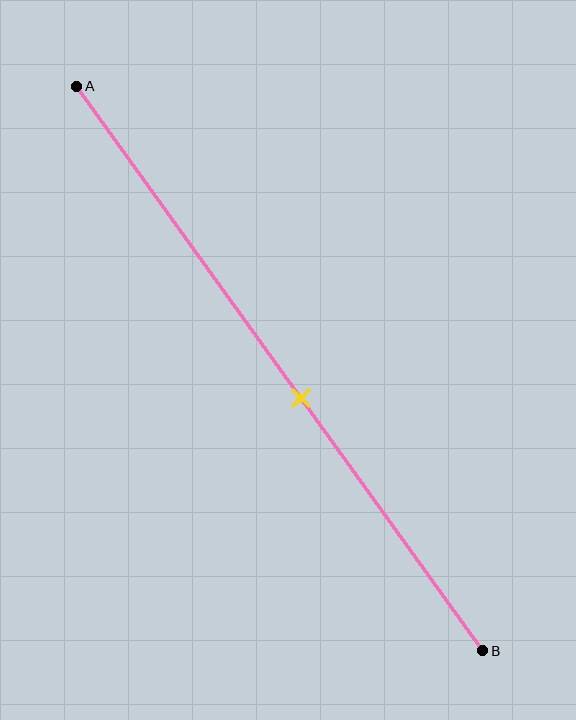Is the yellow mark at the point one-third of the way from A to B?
No, the mark is at about 55% from A, not at the 33% one-third point.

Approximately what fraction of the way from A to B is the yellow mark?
The yellow mark is approximately 55% of the way from A to B.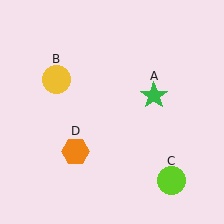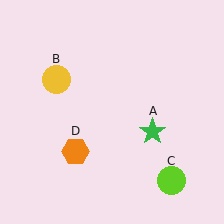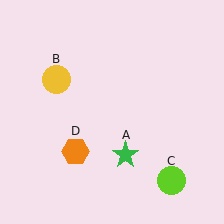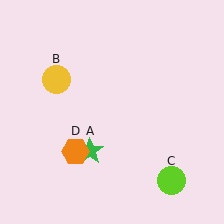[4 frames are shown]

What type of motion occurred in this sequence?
The green star (object A) rotated clockwise around the center of the scene.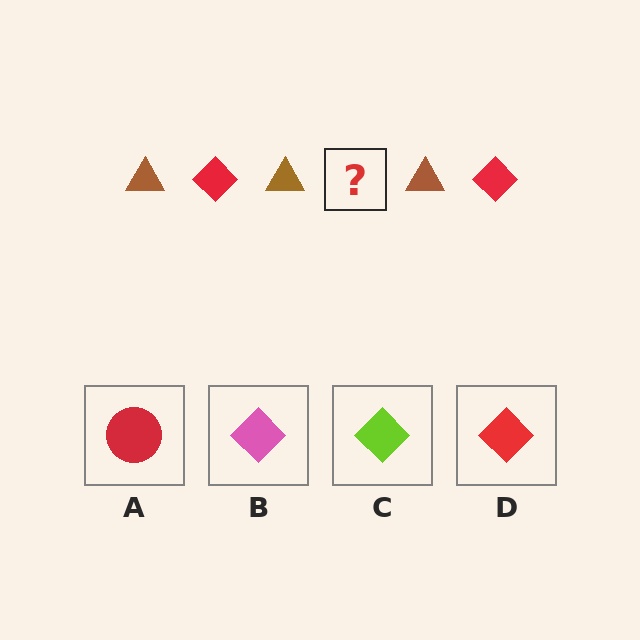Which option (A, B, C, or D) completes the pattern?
D.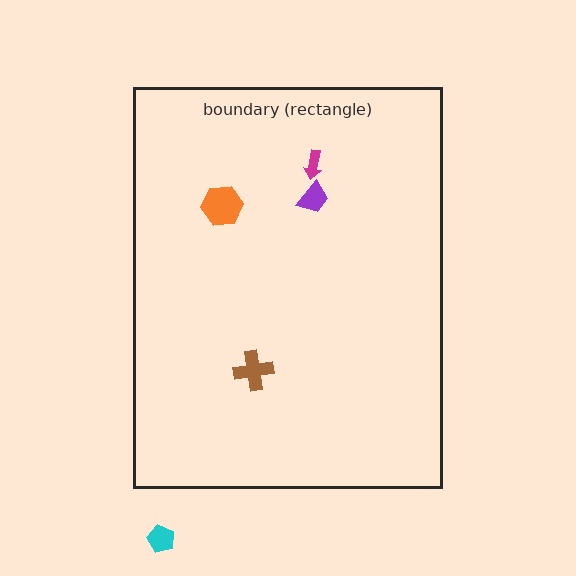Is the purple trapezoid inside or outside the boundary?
Inside.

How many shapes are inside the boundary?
4 inside, 1 outside.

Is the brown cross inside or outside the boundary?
Inside.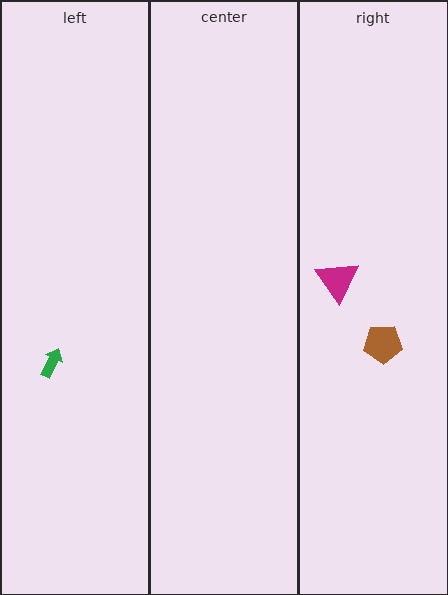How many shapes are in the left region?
1.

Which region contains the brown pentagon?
The right region.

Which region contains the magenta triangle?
The right region.